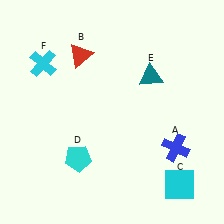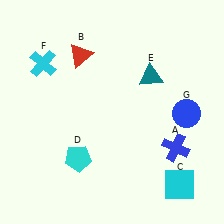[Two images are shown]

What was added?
A blue circle (G) was added in Image 2.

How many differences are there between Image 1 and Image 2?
There is 1 difference between the two images.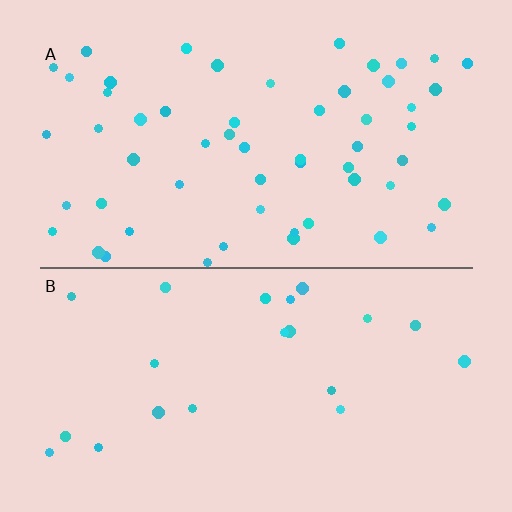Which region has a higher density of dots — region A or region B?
A (the top).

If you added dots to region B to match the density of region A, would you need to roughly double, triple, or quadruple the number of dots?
Approximately triple.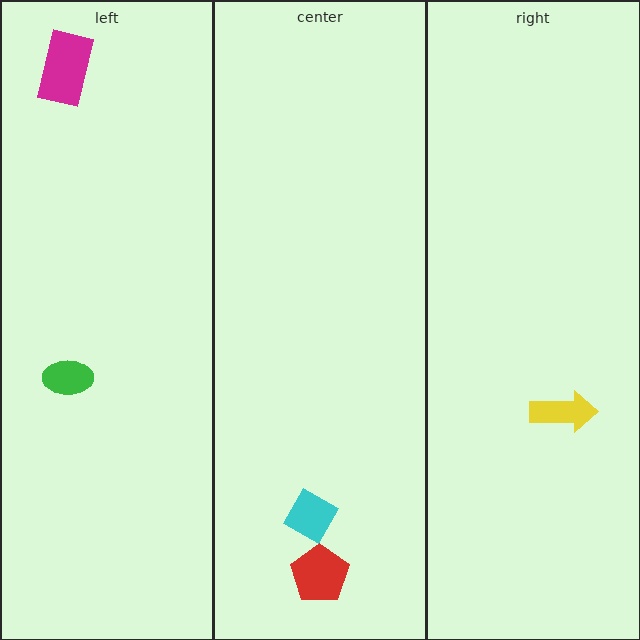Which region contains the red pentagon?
The center region.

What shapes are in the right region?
The yellow arrow.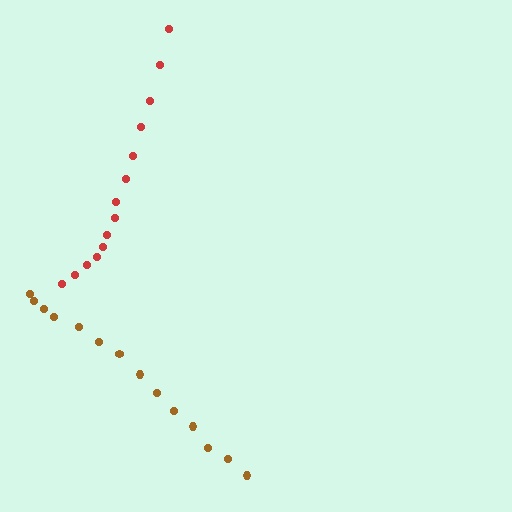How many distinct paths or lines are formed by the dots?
There are 2 distinct paths.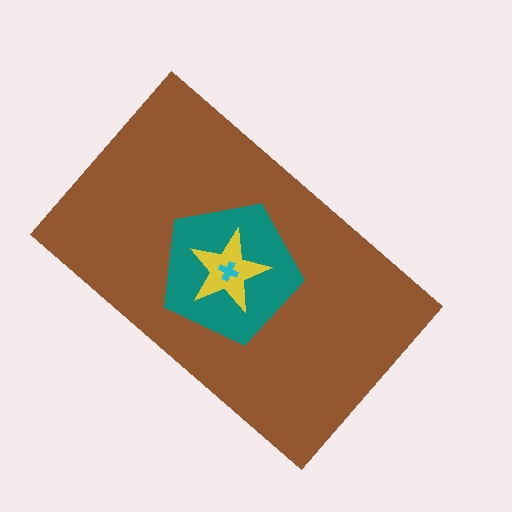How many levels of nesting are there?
4.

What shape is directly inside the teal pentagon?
The yellow star.